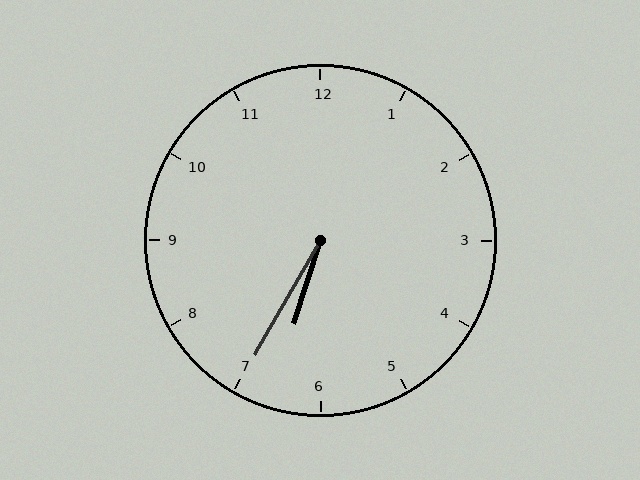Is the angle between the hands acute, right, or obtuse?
It is acute.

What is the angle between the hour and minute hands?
Approximately 12 degrees.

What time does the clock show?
6:35.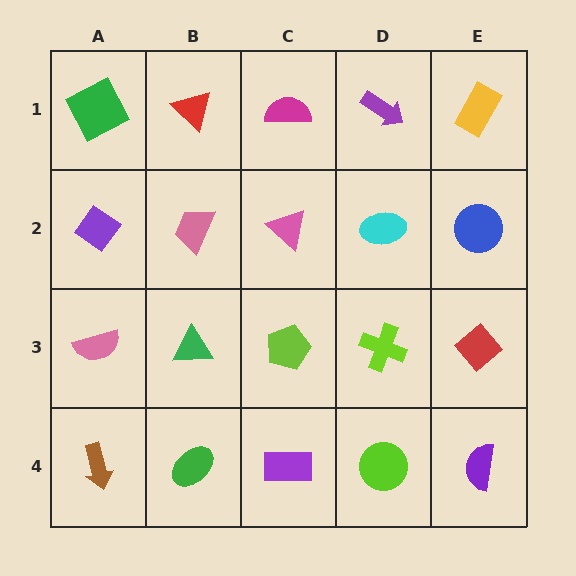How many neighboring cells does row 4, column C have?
3.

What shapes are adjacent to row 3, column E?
A blue circle (row 2, column E), a purple semicircle (row 4, column E), a lime cross (row 3, column D).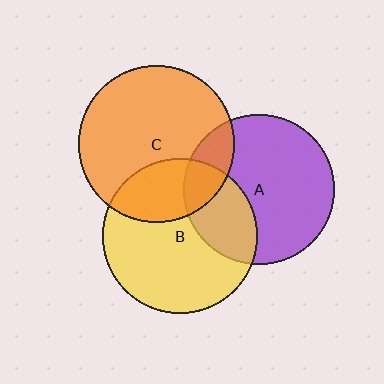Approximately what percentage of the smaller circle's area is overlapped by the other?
Approximately 30%.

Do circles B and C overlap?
Yes.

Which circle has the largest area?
Circle C (orange).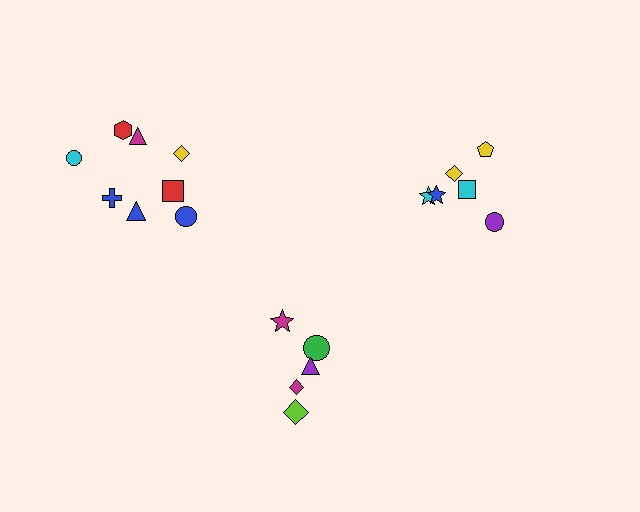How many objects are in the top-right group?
There are 6 objects.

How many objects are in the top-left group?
There are 8 objects.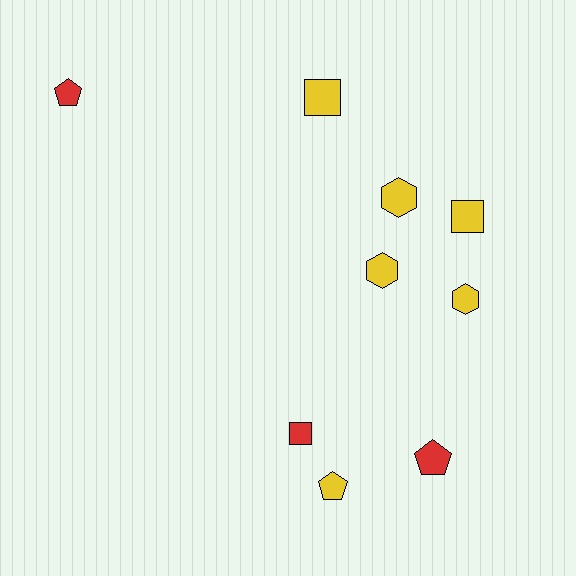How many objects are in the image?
There are 9 objects.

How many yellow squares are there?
There are 2 yellow squares.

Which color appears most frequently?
Yellow, with 6 objects.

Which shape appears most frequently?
Square, with 3 objects.